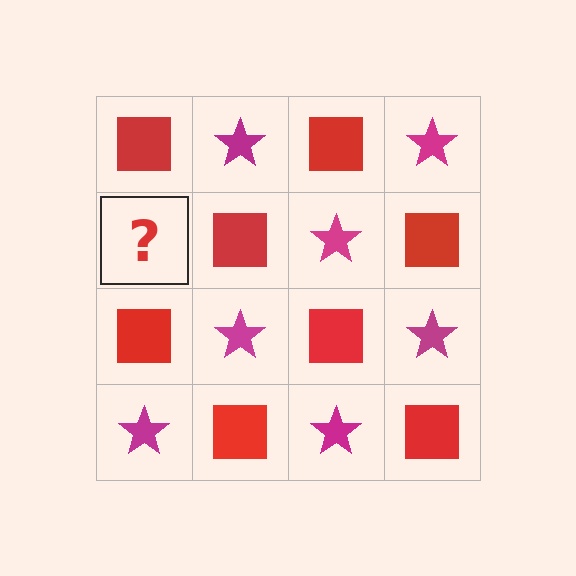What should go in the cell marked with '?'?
The missing cell should contain a magenta star.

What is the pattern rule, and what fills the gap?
The rule is that it alternates red square and magenta star in a checkerboard pattern. The gap should be filled with a magenta star.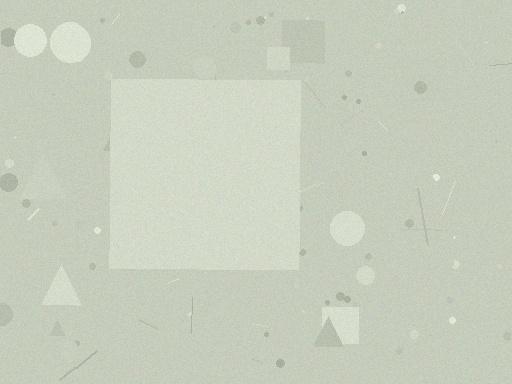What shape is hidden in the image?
A square is hidden in the image.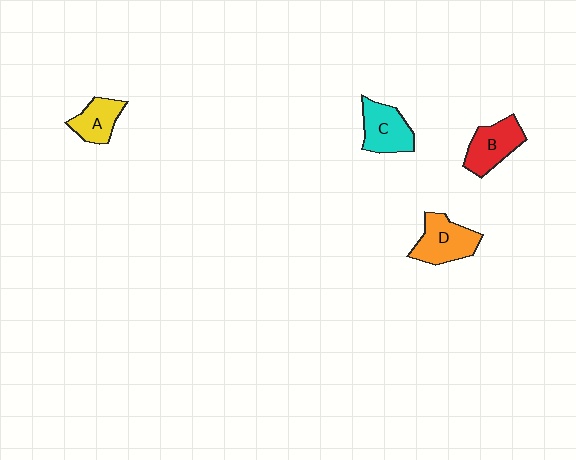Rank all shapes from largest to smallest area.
From largest to smallest: D (orange), B (red), C (cyan), A (yellow).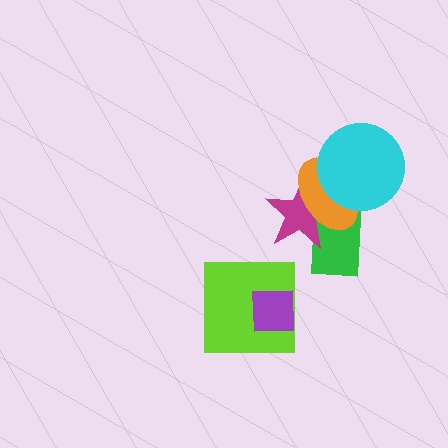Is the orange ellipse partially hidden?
Yes, it is partially covered by another shape.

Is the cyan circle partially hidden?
No, no other shape covers it.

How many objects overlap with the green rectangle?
3 objects overlap with the green rectangle.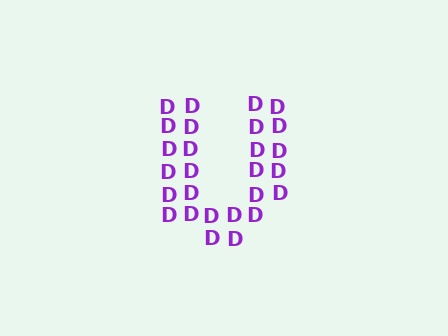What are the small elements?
The small elements are letter D's.